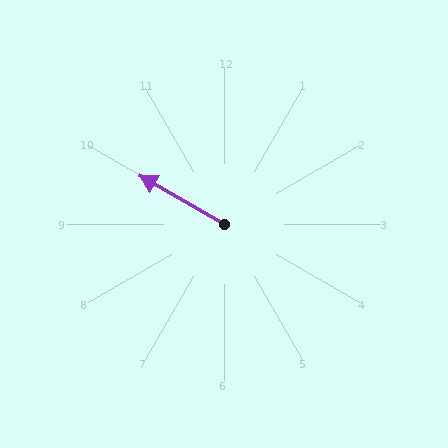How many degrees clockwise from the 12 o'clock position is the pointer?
Approximately 300 degrees.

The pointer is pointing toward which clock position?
Roughly 10 o'clock.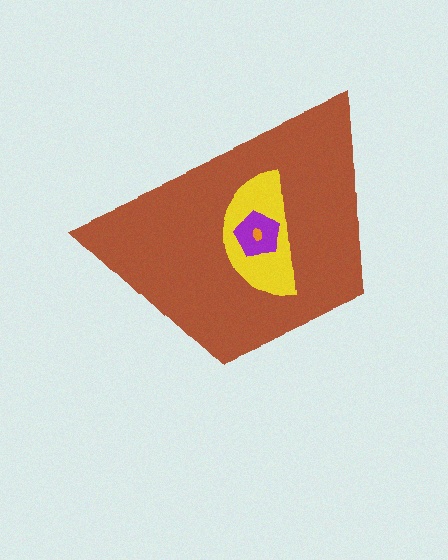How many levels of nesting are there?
4.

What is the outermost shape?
The brown trapezoid.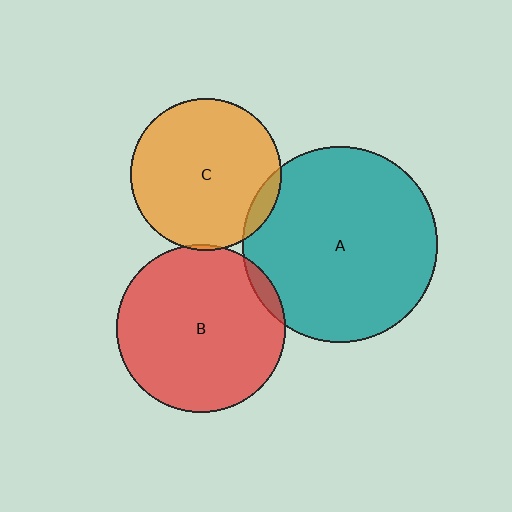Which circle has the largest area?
Circle A (teal).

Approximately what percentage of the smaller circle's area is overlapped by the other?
Approximately 5%.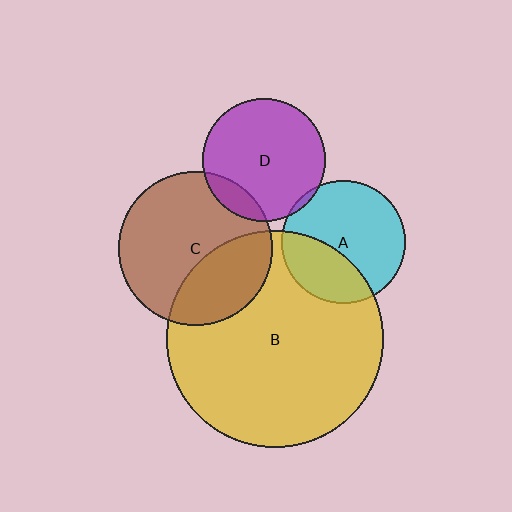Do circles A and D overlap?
Yes.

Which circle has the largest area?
Circle B (yellow).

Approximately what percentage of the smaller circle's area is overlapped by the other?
Approximately 5%.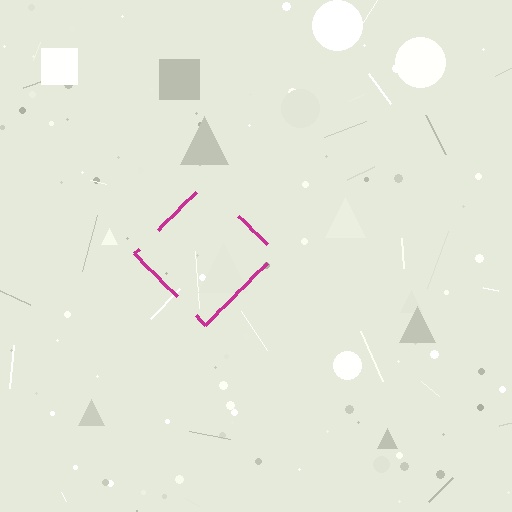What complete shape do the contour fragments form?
The contour fragments form a diamond.